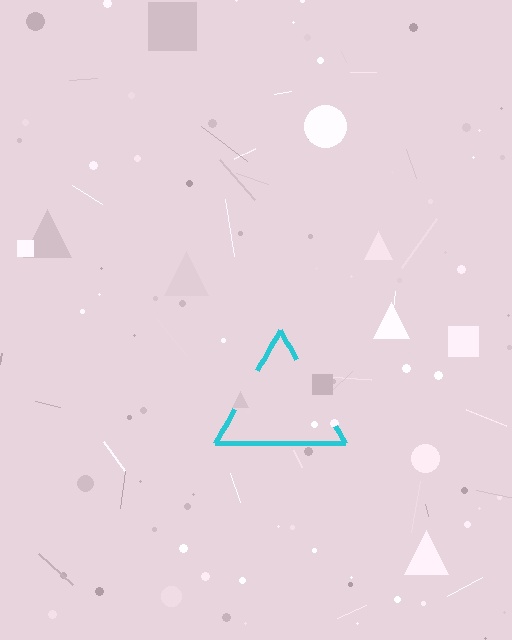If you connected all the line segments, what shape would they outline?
They would outline a triangle.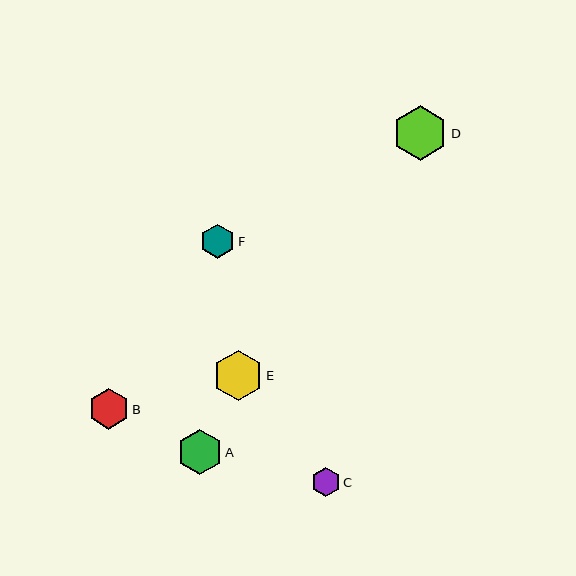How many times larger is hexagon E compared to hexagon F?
Hexagon E is approximately 1.5 times the size of hexagon F.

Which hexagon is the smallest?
Hexagon C is the smallest with a size of approximately 29 pixels.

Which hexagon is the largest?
Hexagon D is the largest with a size of approximately 55 pixels.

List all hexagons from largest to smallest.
From largest to smallest: D, E, A, B, F, C.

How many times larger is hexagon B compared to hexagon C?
Hexagon B is approximately 1.4 times the size of hexagon C.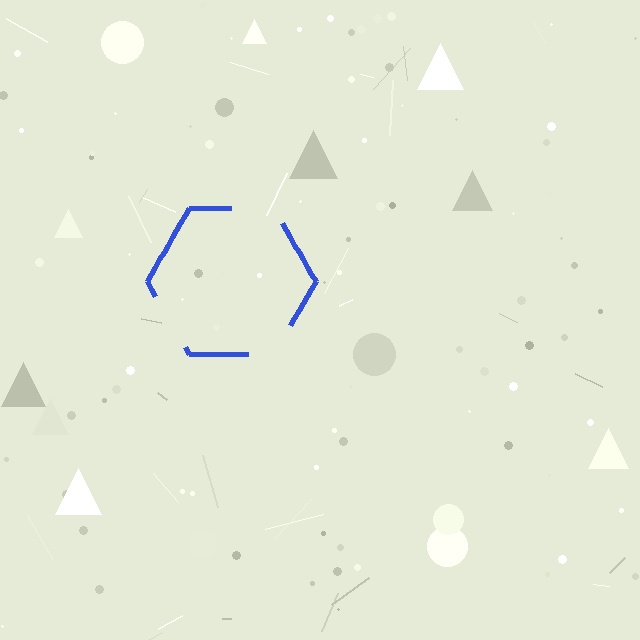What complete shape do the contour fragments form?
The contour fragments form a hexagon.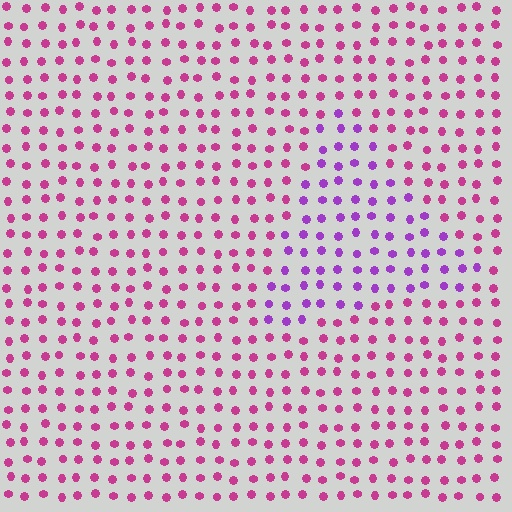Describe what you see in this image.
The image is filled with small magenta elements in a uniform arrangement. A triangle-shaped region is visible where the elements are tinted to a slightly different hue, forming a subtle color boundary.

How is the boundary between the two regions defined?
The boundary is defined purely by a slight shift in hue (about 40 degrees). Spacing, size, and orientation are identical on both sides.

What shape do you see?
I see a triangle.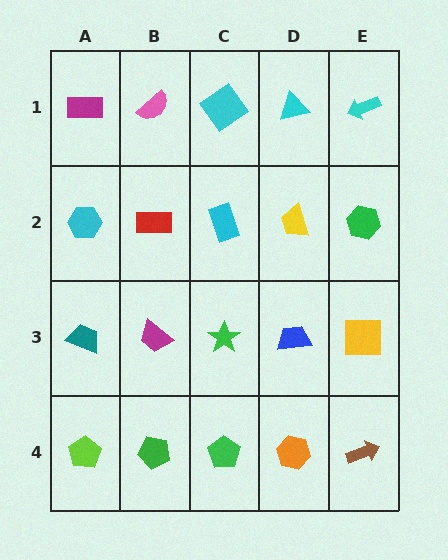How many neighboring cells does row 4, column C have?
3.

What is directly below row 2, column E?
A yellow square.